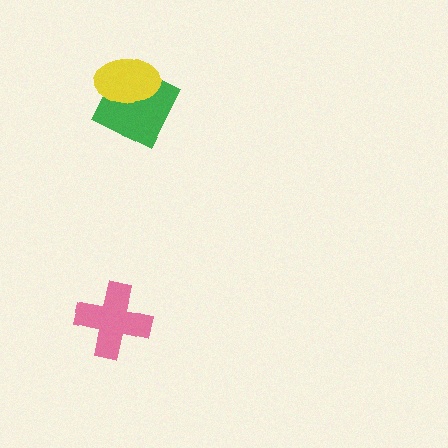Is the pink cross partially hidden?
No, no other shape covers it.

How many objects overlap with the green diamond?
1 object overlaps with the green diamond.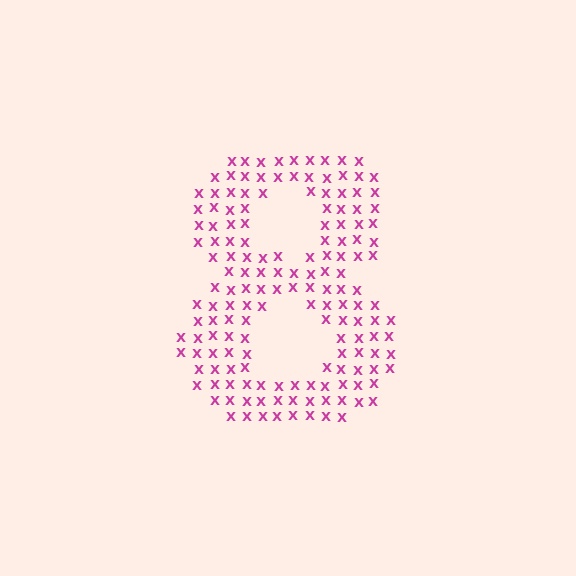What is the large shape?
The large shape is the digit 8.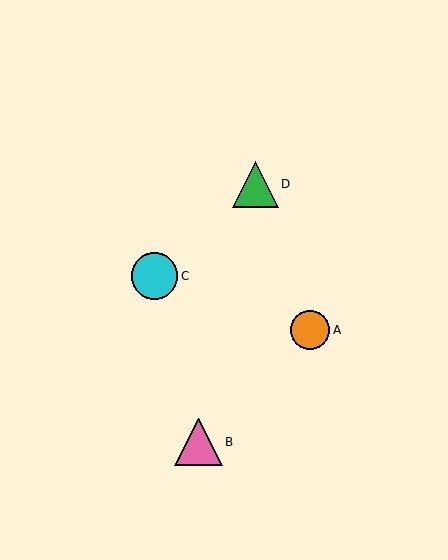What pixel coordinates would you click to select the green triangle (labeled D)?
Click at (255, 184) to select the green triangle D.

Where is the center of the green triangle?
The center of the green triangle is at (255, 184).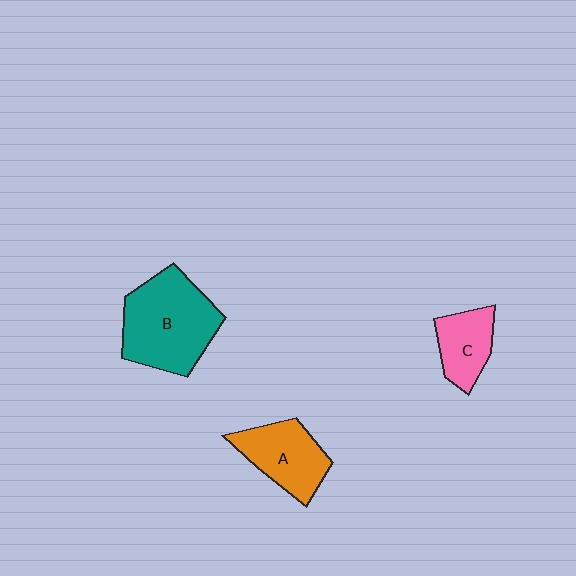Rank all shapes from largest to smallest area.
From largest to smallest: B (teal), A (orange), C (pink).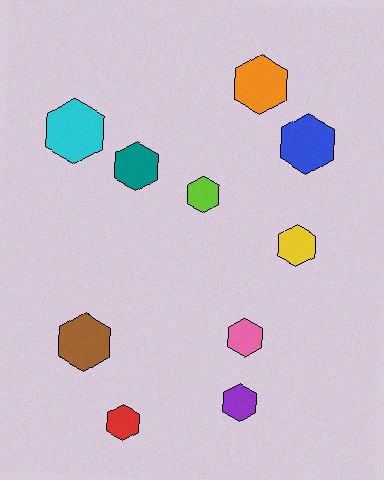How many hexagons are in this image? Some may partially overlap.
There are 10 hexagons.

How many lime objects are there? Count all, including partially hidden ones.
There is 1 lime object.